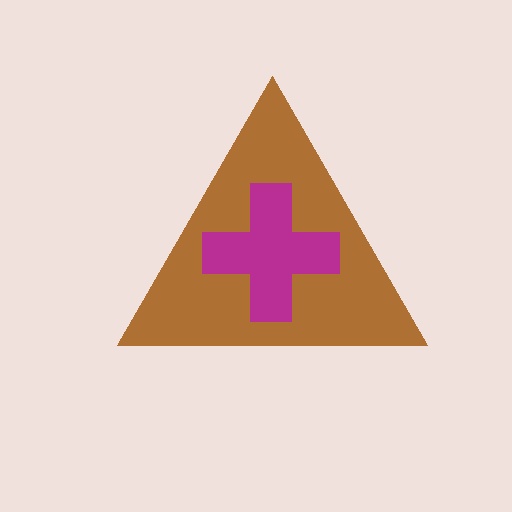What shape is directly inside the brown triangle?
The magenta cross.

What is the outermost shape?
The brown triangle.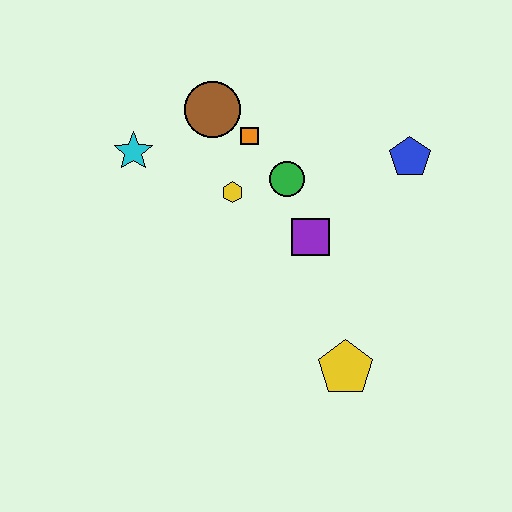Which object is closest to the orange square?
The brown circle is closest to the orange square.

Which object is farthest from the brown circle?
The yellow pentagon is farthest from the brown circle.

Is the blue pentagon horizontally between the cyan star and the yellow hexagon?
No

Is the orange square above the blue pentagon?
Yes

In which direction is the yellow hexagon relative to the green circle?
The yellow hexagon is to the left of the green circle.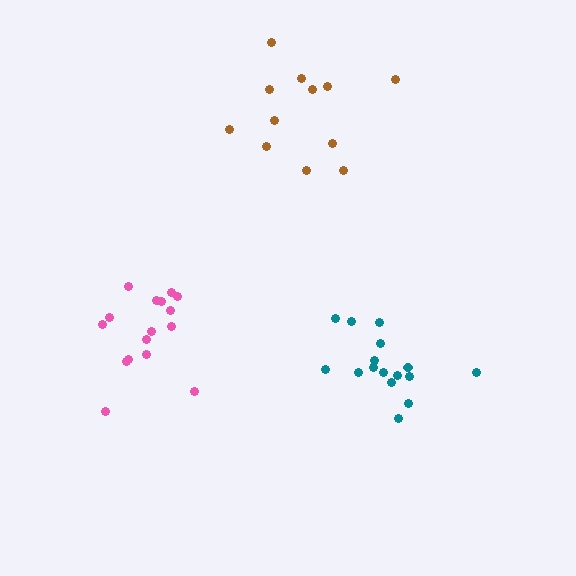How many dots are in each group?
Group 1: 16 dots, Group 2: 12 dots, Group 3: 16 dots (44 total).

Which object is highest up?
The brown cluster is topmost.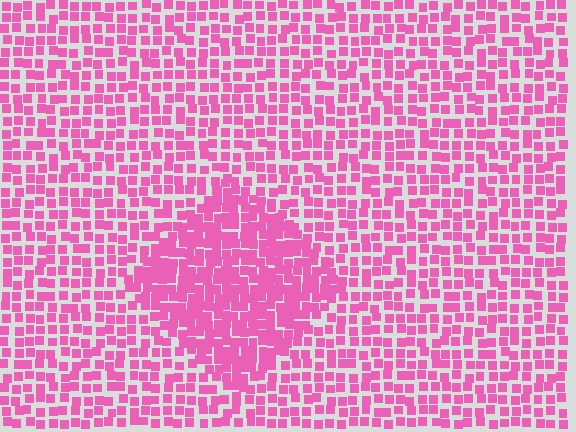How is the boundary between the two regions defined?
The boundary is defined by a change in element density (approximately 1.7x ratio). All elements are the same color, size, and shape.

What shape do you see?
I see a diamond.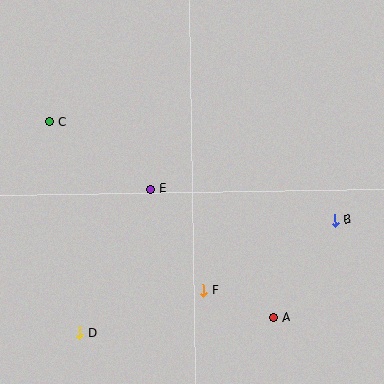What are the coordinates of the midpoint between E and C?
The midpoint between E and C is at (100, 155).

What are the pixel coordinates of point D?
Point D is at (80, 333).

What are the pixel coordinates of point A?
Point A is at (274, 318).